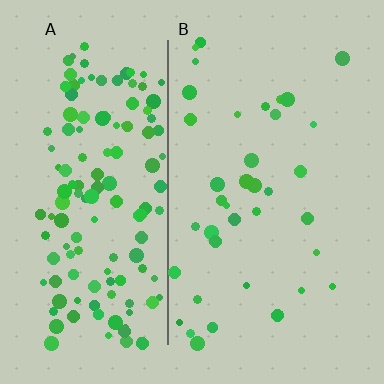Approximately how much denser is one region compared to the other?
Approximately 3.7× — region A over region B.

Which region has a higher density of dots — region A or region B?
A (the left).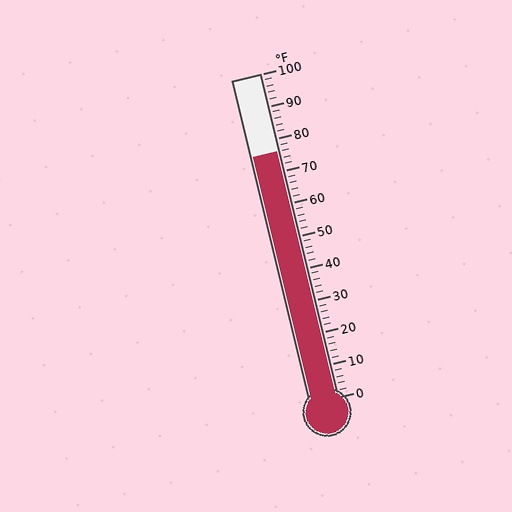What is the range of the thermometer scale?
The thermometer scale ranges from 0°F to 100°F.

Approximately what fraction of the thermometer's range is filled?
The thermometer is filled to approximately 75% of its range.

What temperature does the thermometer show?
The thermometer shows approximately 76°F.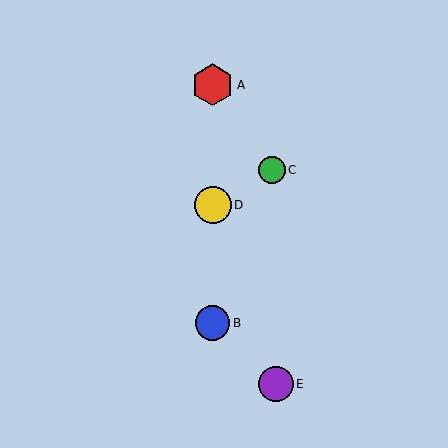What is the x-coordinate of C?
Object C is at x≈272.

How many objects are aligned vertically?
3 objects (A, B, D) are aligned vertically.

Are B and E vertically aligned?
No, B is at x≈213 and E is at x≈276.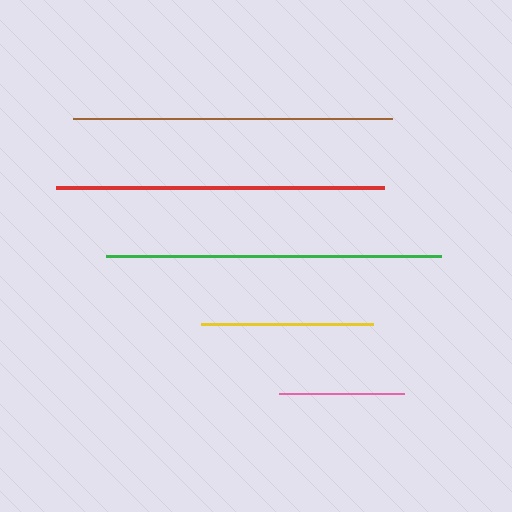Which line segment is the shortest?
The pink line is the shortest at approximately 125 pixels.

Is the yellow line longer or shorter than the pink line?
The yellow line is longer than the pink line.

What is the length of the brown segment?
The brown segment is approximately 318 pixels long.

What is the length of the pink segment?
The pink segment is approximately 125 pixels long.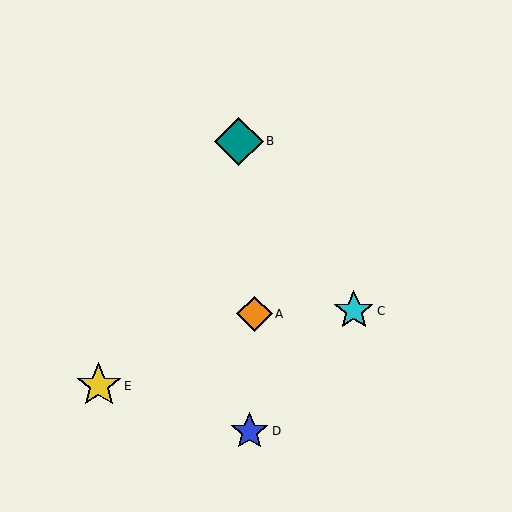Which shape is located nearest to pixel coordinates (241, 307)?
The orange diamond (labeled A) at (255, 314) is nearest to that location.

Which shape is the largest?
The teal diamond (labeled B) is the largest.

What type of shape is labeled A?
Shape A is an orange diamond.